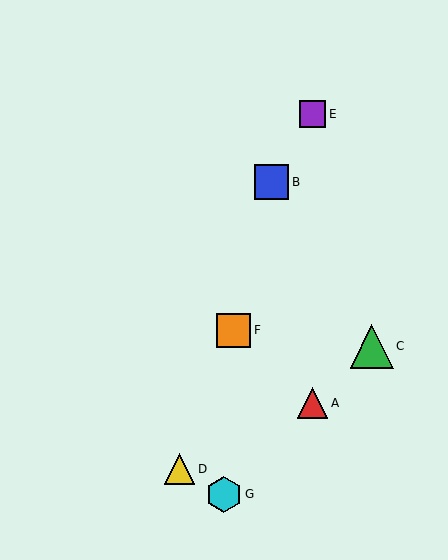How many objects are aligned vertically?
2 objects (A, E) are aligned vertically.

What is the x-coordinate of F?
Object F is at x≈234.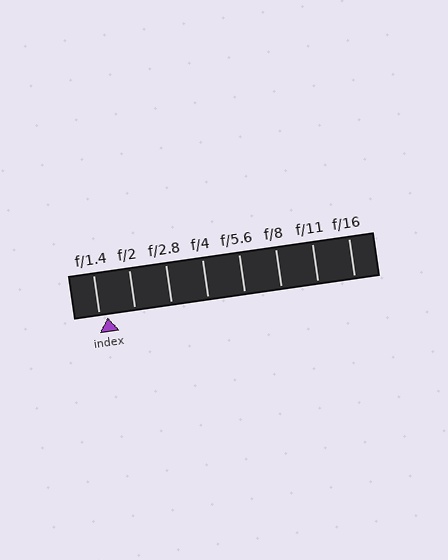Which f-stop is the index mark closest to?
The index mark is closest to f/1.4.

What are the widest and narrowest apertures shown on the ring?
The widest aperture shown is f/1.4 and the narrowest is f/16.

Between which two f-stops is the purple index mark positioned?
The index mark is between f/1.4 and f/2.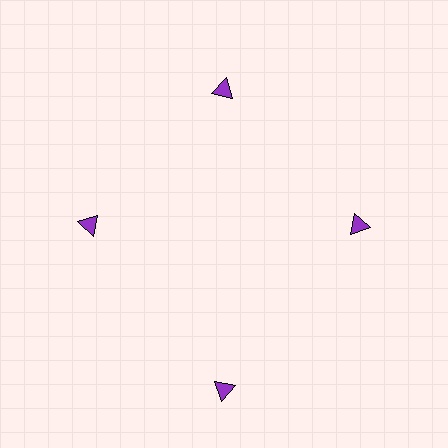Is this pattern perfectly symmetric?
No. The 4 purple triangles are arranged in a ring, but one element near the 6 o'clock position is pushed outward from the center, breaking the 4-fold rotational symmetry.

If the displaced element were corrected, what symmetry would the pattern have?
It would have 4-fold rotational symmetry — the pattern would map onto itself every 90 degrees.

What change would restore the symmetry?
The symmetry would be restored by moving it inward, back onto the ring so that all 4 triangles sit at equal angles and equal distance from the center.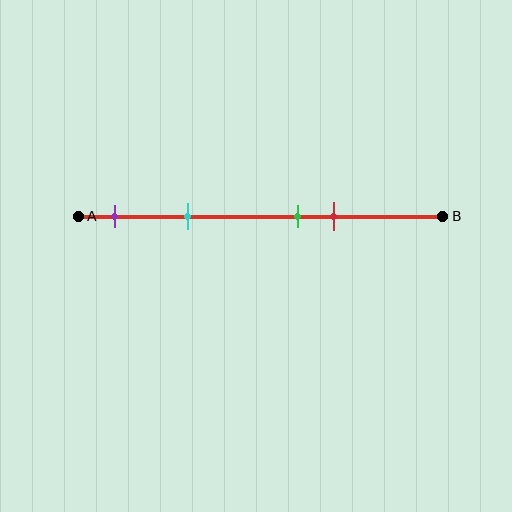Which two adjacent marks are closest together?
The green and red marks are the closest adjacent pair.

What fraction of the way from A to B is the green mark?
The green mark is approximately 60% (0.6) of the way from A to B.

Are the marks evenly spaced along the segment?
No, the marks are not evenly spaced.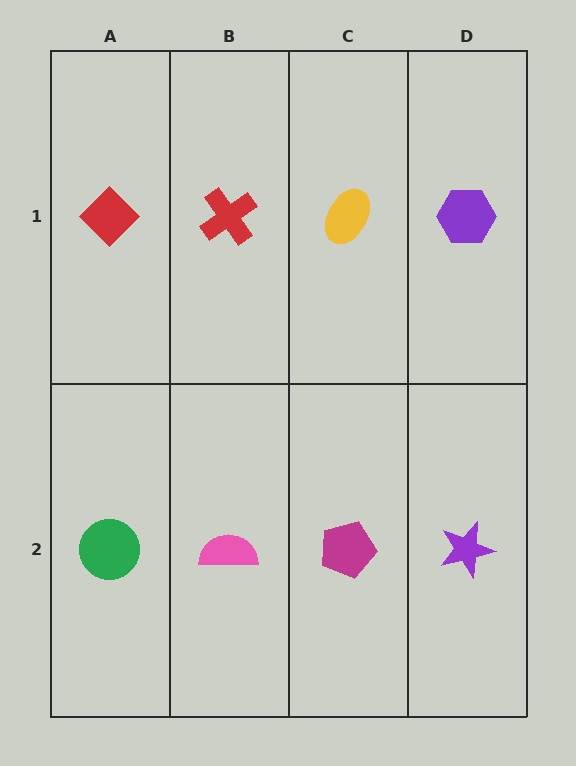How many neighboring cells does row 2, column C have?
3.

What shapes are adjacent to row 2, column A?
A red diamond (row 1, column A), a pink semicircle (row 2, column B).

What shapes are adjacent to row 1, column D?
A purple star (row 2, column D), a yellow ellipse (row 1, column C).